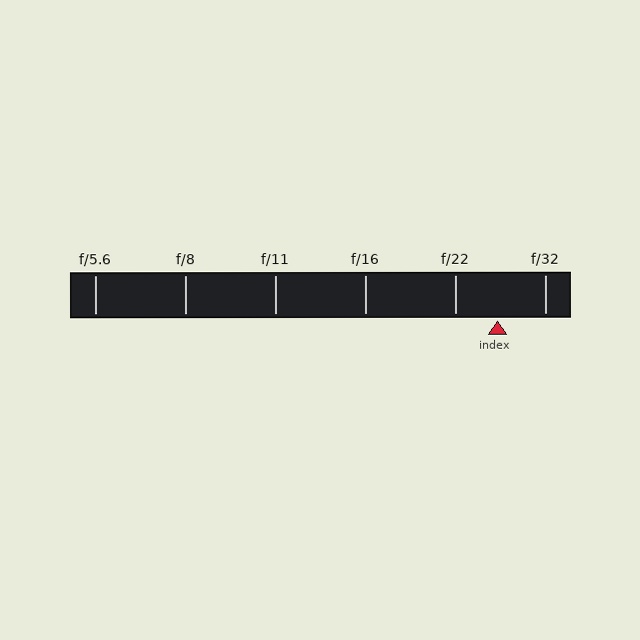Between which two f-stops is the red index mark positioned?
The index mark is between f/22 and f/32.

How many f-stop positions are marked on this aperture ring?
There are 6 f-stop positions marked.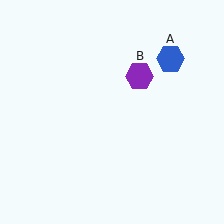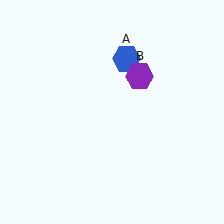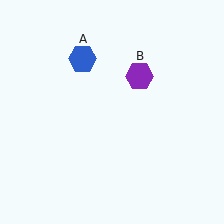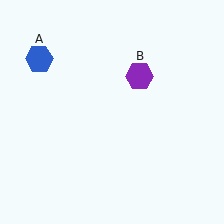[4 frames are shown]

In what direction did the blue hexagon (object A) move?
The blue hexagon (object A) moved left.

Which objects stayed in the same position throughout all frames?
Purple hexagon (object B) remained stationary.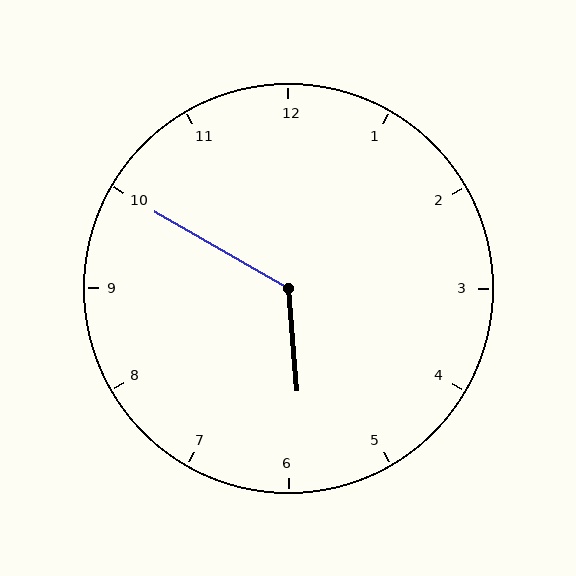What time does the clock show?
5:50.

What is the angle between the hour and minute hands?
Approximately 125 degrees.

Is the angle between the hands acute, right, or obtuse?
It is obtuse.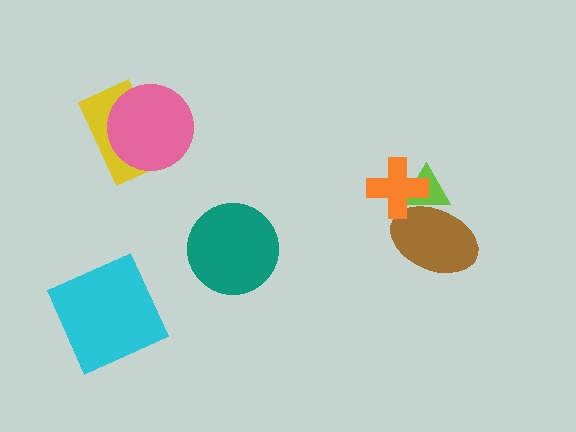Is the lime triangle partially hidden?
Yes, it is partially covered by another shape.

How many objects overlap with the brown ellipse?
2 objects overlap with the brown ellipse.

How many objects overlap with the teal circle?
0 objects overlap with the teal circle.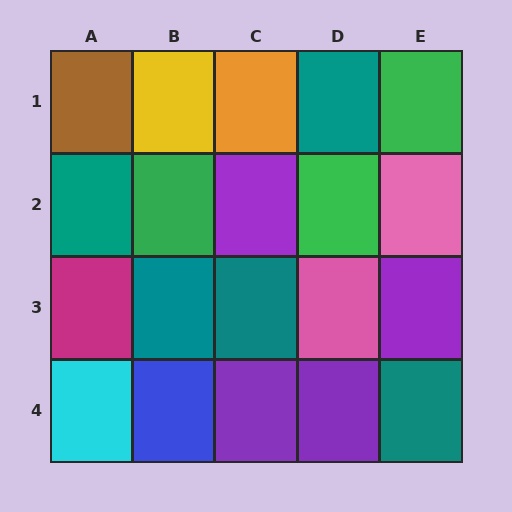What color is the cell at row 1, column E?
Green.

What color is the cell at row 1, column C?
Orange.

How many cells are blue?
1 cell is blue.